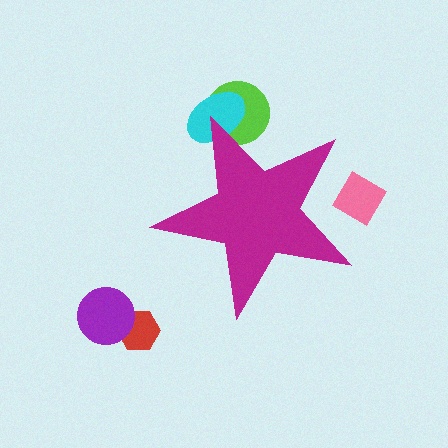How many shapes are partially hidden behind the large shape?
3 shapes are partially hidden.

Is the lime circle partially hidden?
Yes, the lime circle is partially hidden behind the magenta star.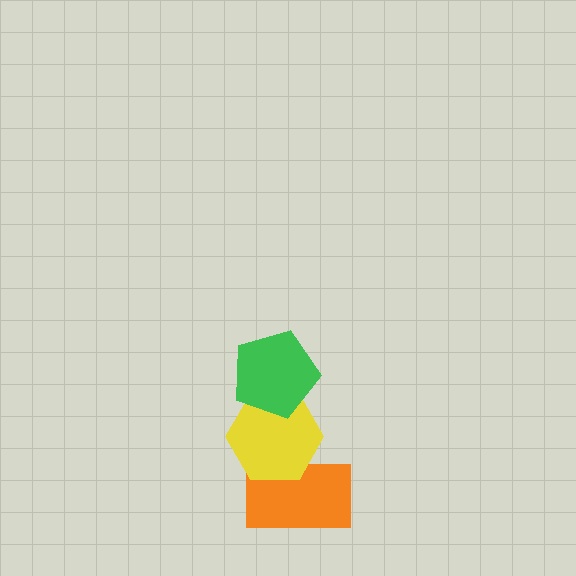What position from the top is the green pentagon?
The green pentagon is 1st from the top.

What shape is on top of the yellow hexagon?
The green pentagon is on top of the yellow hexagon.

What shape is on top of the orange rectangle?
The yellow hexagon is on top of the orange rectangle.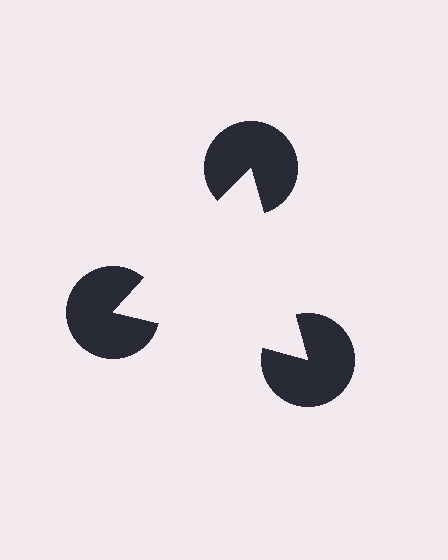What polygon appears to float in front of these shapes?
An illusory triangle — its edges are inferred from the aligned wedge cuts in the pac-man discs, not physically drawn.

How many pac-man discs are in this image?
There are 3 — one at each vertex of the illusory triangle.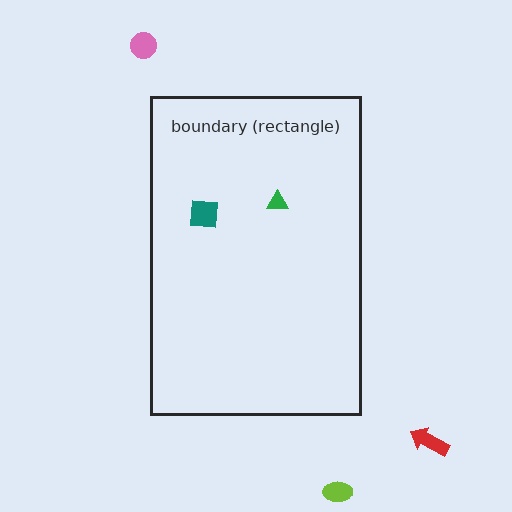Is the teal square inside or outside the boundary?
Inside.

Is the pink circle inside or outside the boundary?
Outside.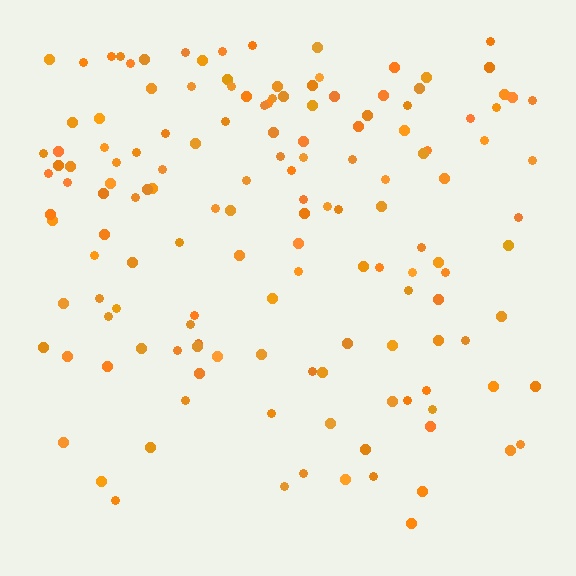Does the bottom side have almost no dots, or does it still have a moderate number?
Still a moderate number, just noticeably fewer than the top.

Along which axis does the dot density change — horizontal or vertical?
Vertical.